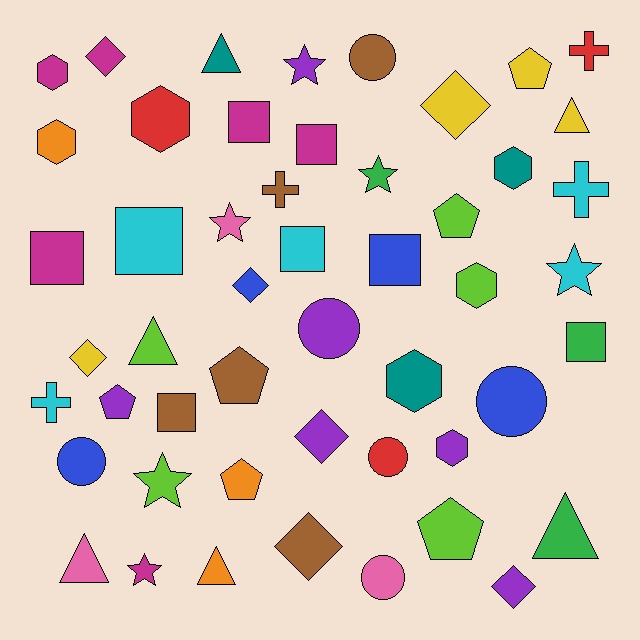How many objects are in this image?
There are 50 objects.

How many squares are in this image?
There are 8 squares.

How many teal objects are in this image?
There are 3 teal objects.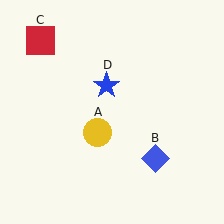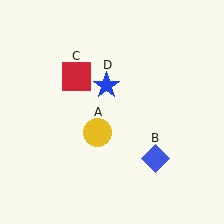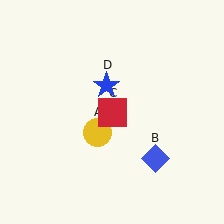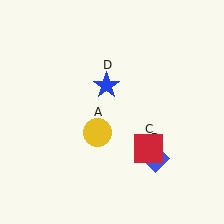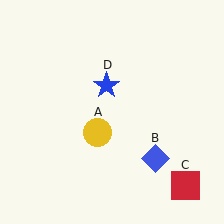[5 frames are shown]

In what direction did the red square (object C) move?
The red square (object C) moved down and to the right.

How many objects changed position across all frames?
1 object changed position: red square (object C).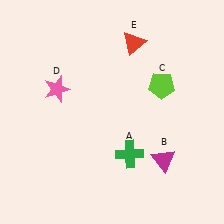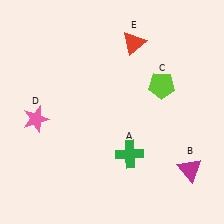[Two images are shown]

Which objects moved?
The objects that moved are: the magenta triangle (B), the pink star (D).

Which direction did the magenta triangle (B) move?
The magenta triangle (B) moved right.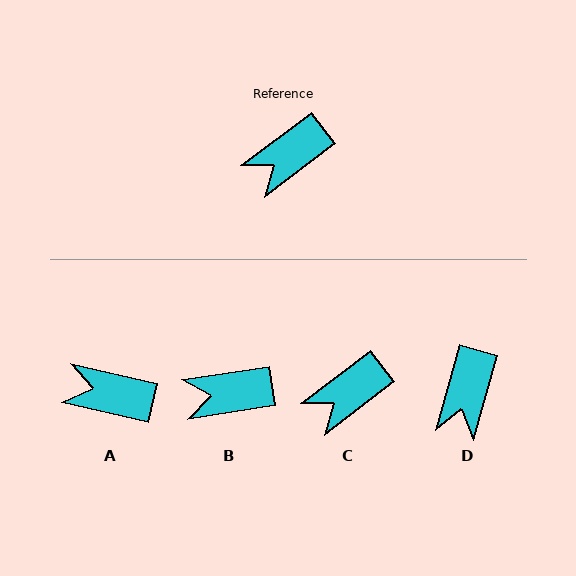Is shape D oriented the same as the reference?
No, it is off by about 37 degrees.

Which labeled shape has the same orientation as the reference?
C.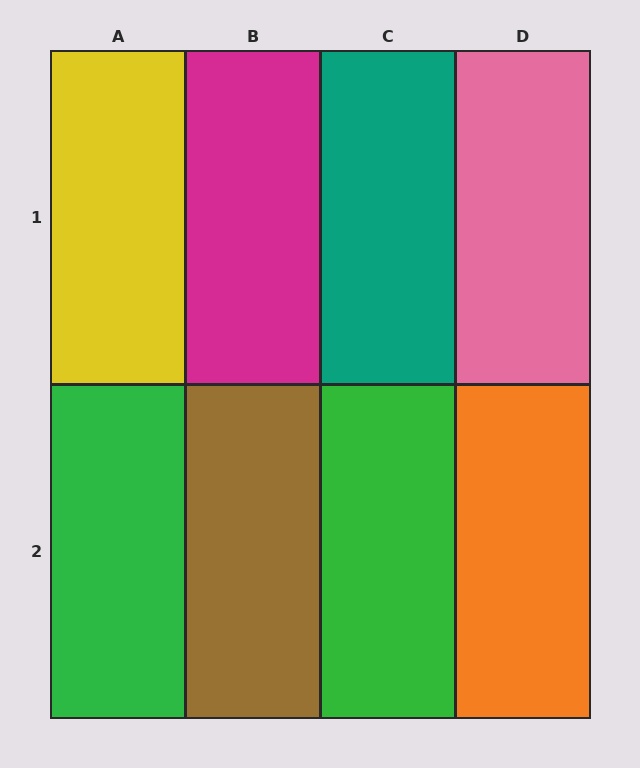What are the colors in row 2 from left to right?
Green, brown, green, orange.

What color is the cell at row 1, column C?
Teal.